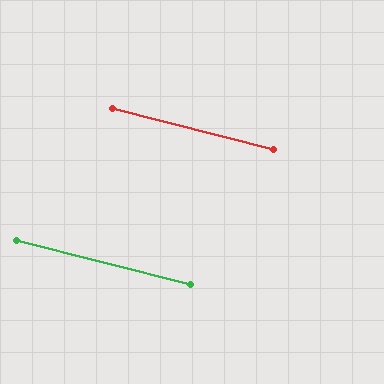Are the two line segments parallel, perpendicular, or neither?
Parallel — their directions differ by only 0.1°.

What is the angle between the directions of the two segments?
Approximately 0 degrees.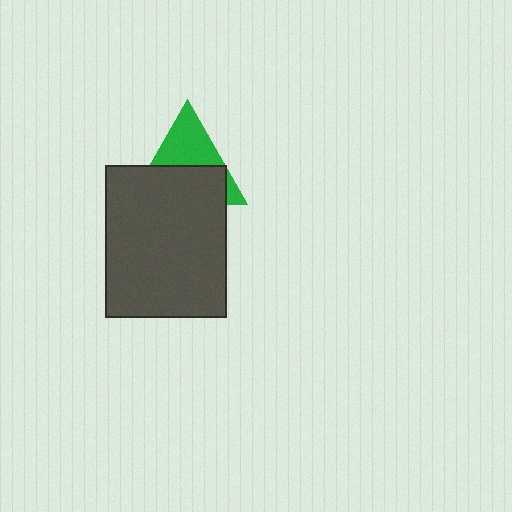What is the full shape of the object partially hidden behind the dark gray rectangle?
The partially hidden object is a green triangle.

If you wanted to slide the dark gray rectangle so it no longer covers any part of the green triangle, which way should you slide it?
Slide it down — that is the most direct way to separate the two shapes.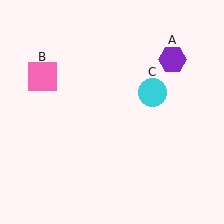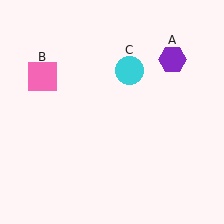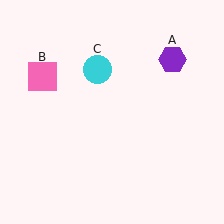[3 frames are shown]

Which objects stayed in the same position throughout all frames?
Purple hexagon (object A) and pink square (object B) remained stationary.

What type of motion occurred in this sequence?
The cyan circle (object C) rotated counterclockwise around the center of the scene.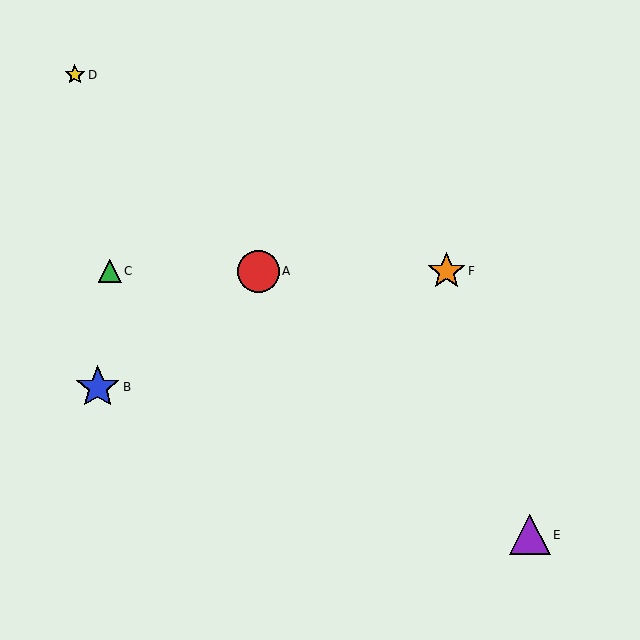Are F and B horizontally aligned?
No, F is at y≈271 and B is at y≈387.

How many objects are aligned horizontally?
3 objects (A, C, F) are aligned horizontally.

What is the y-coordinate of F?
Object F is at y≈271.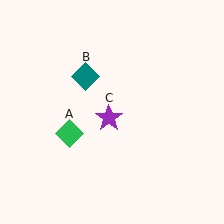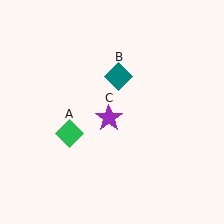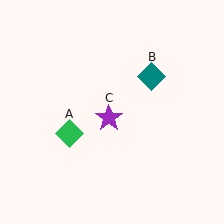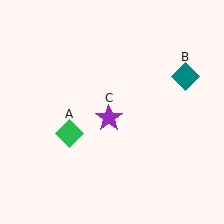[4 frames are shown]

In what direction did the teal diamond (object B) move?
The teal diamond (object B) moved right.